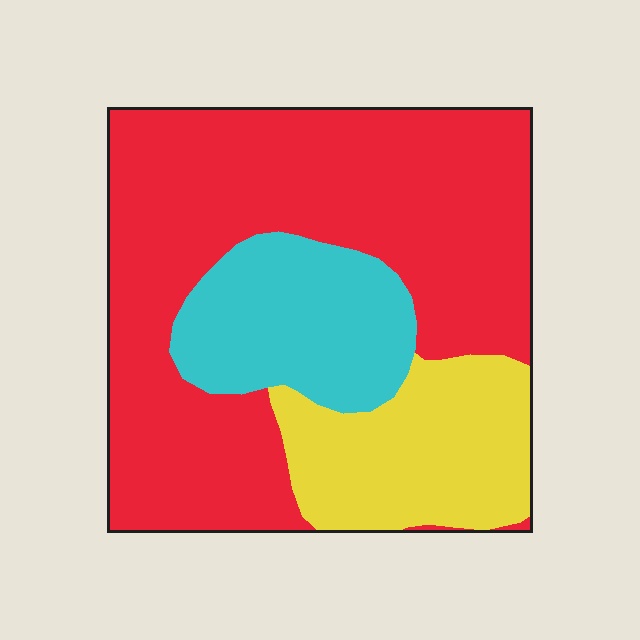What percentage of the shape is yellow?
Yellow covers about 20% of the shape.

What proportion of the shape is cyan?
Cyan takes up about one fifth (1/5) of the shape.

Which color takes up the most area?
Red, at roughly 60%.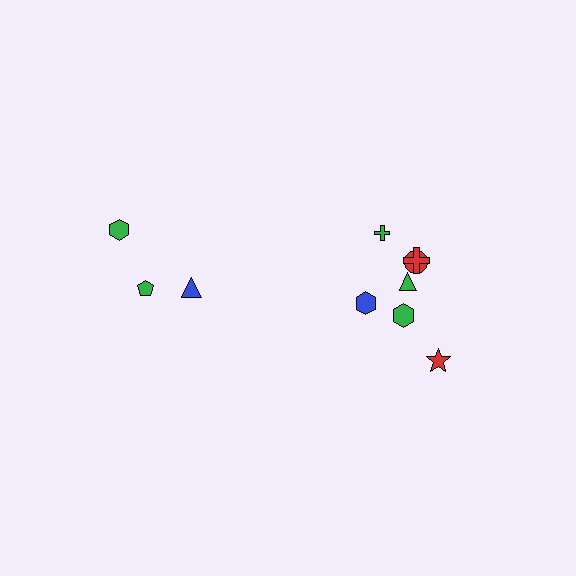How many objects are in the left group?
There are 3 objects.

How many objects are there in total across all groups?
There are 10 objects.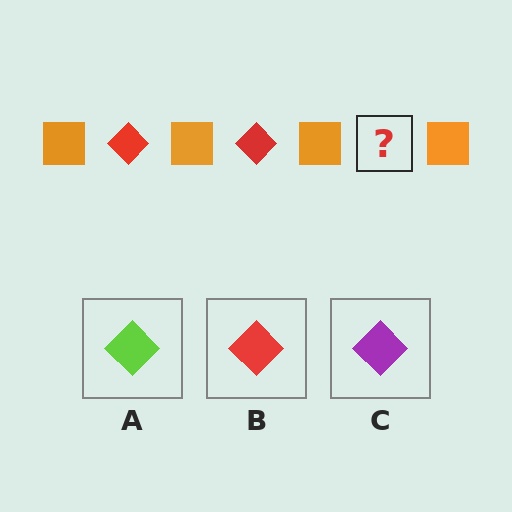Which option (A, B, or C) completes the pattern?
B.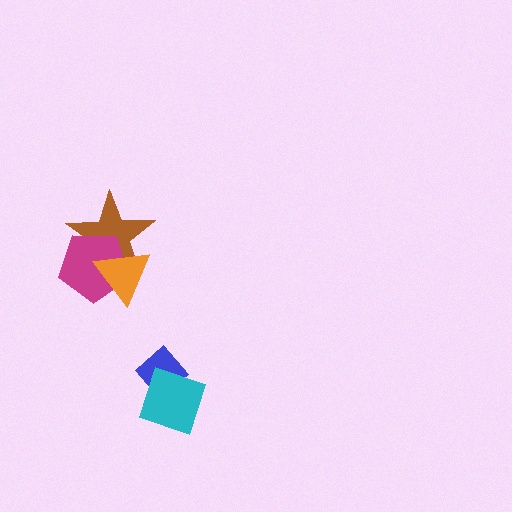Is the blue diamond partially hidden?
Yes, it is partially covered by another shape.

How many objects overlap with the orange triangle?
2 objects overlap with the orange triangle.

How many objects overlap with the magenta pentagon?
2 objects overlap with the magenta pentagon.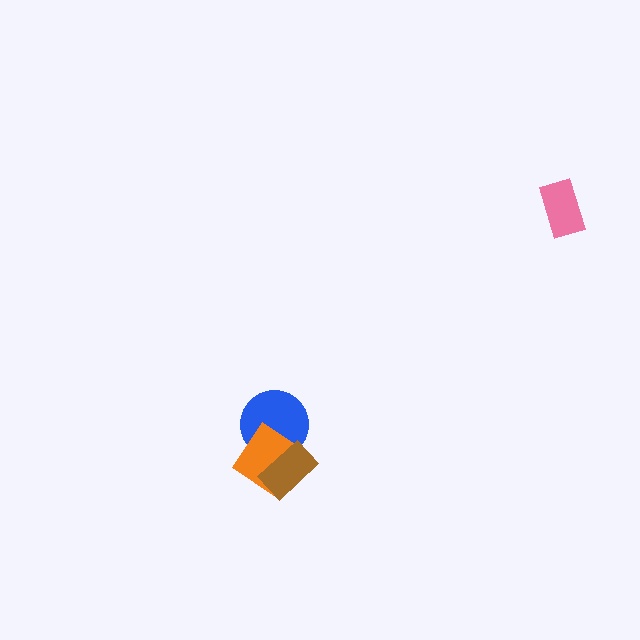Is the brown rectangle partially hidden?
No, no other shape covers it.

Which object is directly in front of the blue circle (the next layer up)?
The orange diamond is directly in front of the blue circle.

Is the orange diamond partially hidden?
Yes, it is partially covered by another shape.